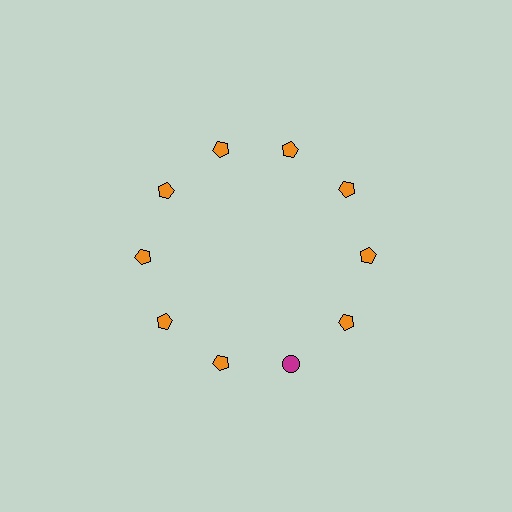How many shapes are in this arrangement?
There are 10 shapes arranged in a ring pattern.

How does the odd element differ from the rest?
It differs in both color (magenta instead of orange) and shape (circle instead of pentagon).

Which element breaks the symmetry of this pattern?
The magenta circle at roughly the 5 o'clock position breaks the symmetry. All other shapes are orange pentagons.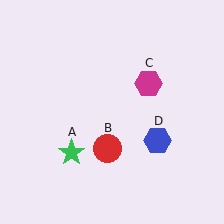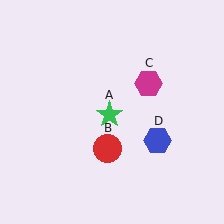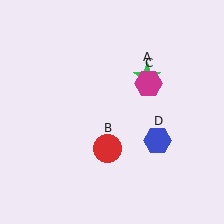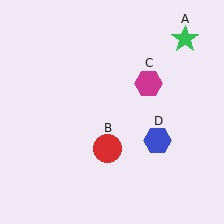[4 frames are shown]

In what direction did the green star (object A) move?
The green star (object A) moved up and to the right.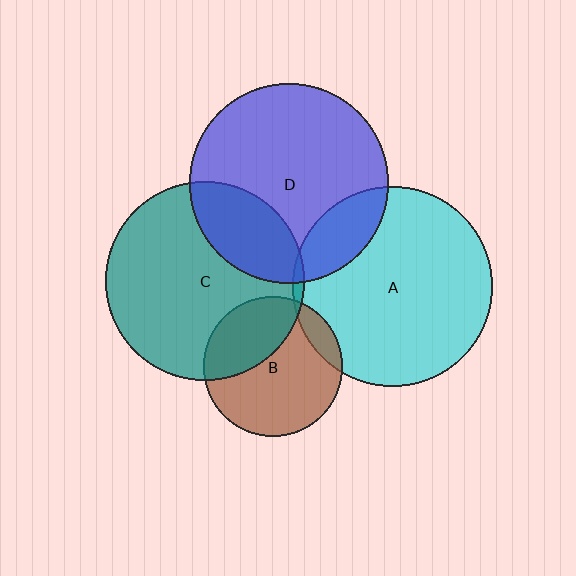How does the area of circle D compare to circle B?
Approximately 2.0 times.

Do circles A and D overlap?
Yes.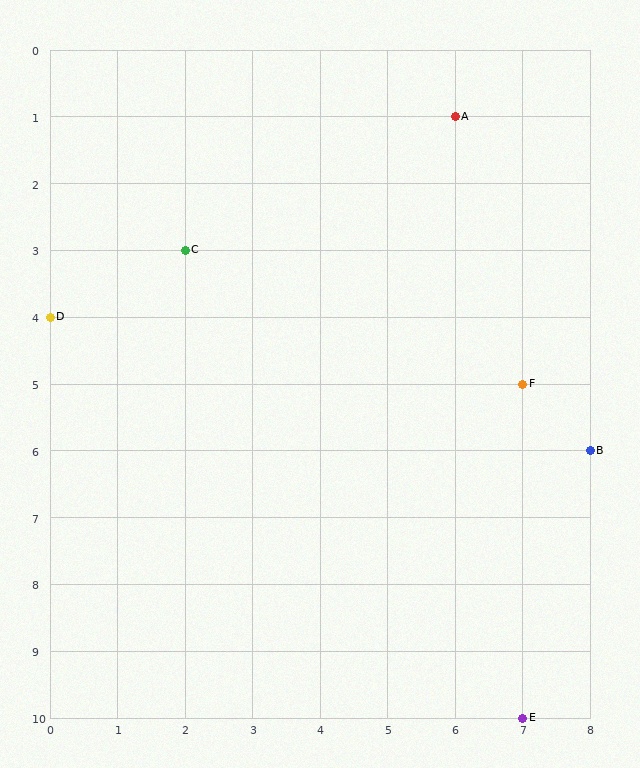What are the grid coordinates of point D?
Point D is at grid coordinates (0, 4).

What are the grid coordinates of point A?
Point A is at grid coordinates (6, 1).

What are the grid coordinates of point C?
Point C is at grid coordinates (2, 3).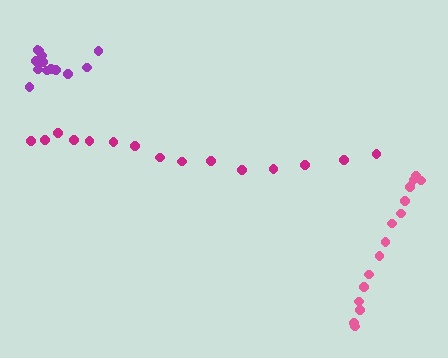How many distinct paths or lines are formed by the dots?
There are 3 distinct paths.